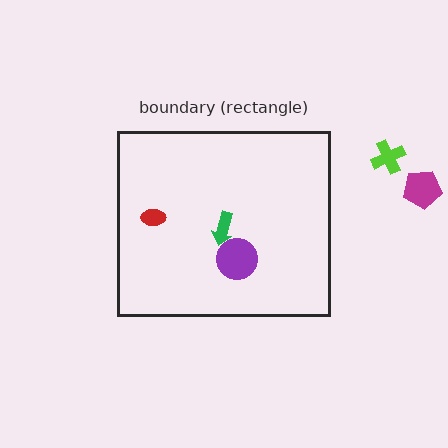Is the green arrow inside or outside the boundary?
Inside.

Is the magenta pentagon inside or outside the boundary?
Outside.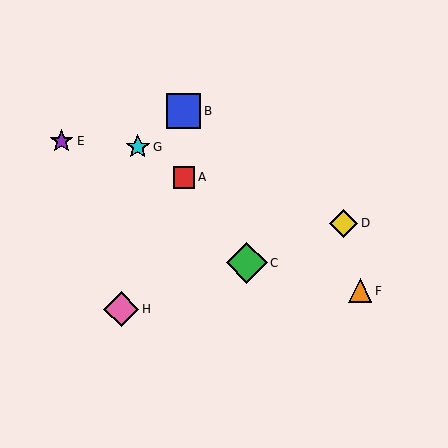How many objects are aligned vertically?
2 objects (A, B) are aligned vertically.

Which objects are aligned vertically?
Objects A, B are aligned vertically.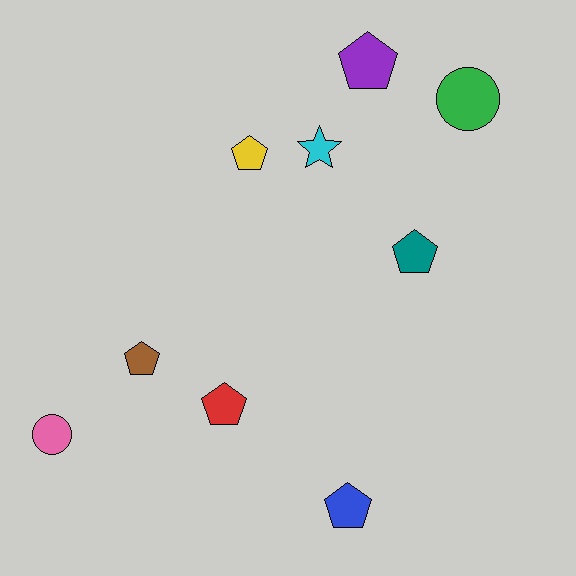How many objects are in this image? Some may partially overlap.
There are 9 objects.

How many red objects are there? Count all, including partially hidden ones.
There is 1 red object.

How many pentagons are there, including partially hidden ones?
There are 6 pentagons.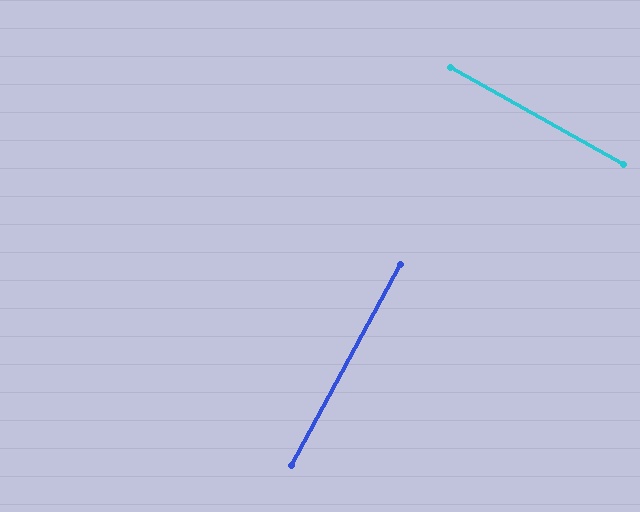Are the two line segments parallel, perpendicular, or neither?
Perpendicular — they meet at approximately 89°.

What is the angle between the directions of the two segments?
Approximately 89 degrees.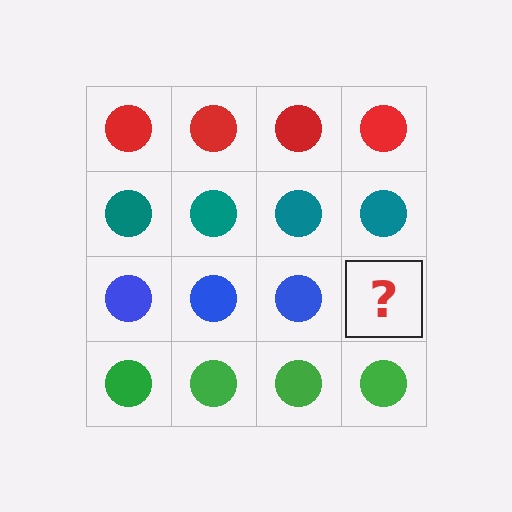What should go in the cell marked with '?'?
The missing cell should contain a blue circle.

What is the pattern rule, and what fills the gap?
The rule is that each row has a consistent color. The gap should be filled with a blue circle.